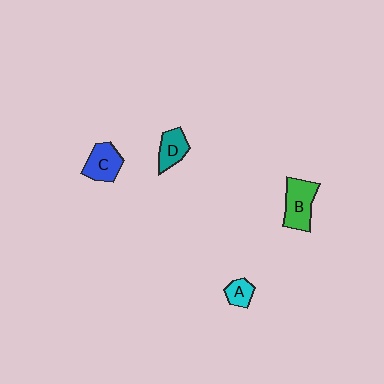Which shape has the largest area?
Shape B (green).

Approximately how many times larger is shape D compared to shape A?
Approximately 1.5 times.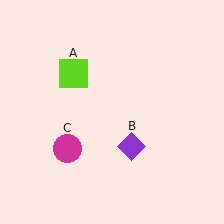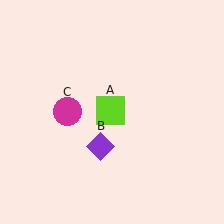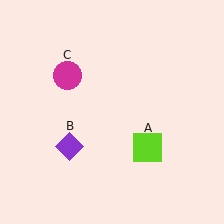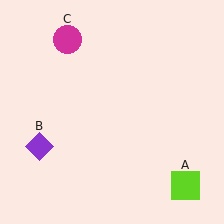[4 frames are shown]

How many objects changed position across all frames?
3 objects changed position: lime square (object A), purple diamond (object B), magenta circle (object C).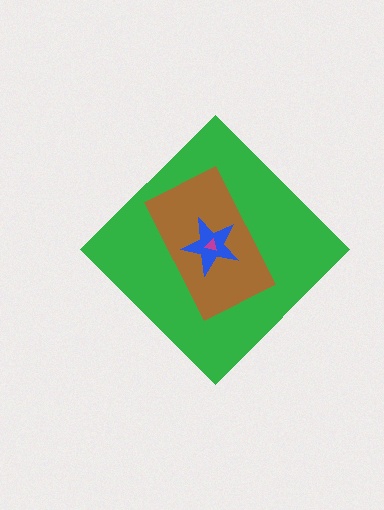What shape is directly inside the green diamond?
The brown rectangle.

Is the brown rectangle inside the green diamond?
Yes.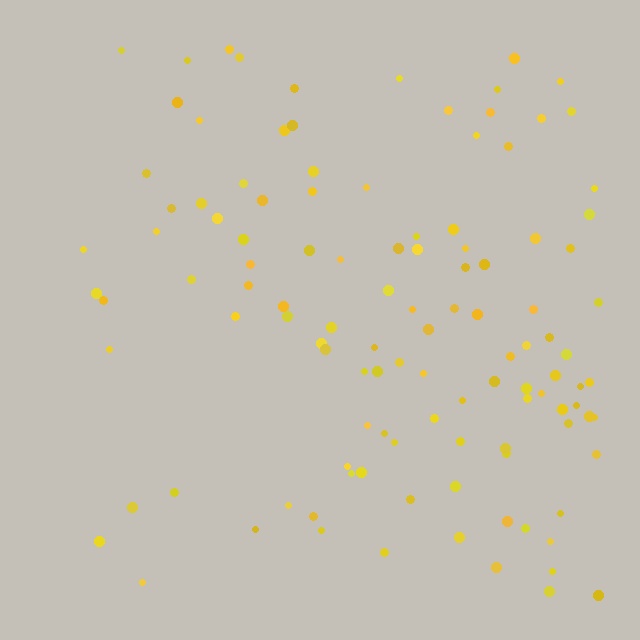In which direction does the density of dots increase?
From left to right, with the right side densest.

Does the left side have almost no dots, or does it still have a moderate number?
Still a moderate number, just noticeably fewer than the right.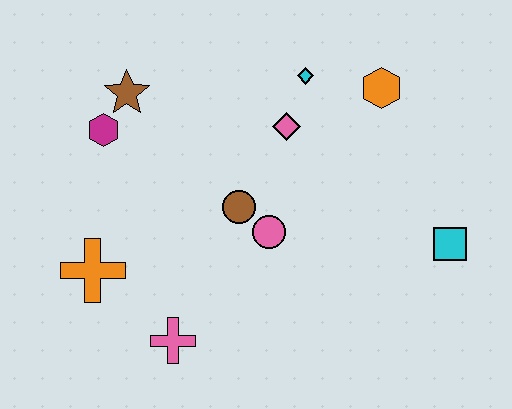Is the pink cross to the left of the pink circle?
Yes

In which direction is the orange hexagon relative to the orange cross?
The orange hexagon is to the right of the orange cross.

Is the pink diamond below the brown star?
Yes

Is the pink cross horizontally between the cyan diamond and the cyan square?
No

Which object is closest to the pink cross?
The orange cross is closest to the pink cross.